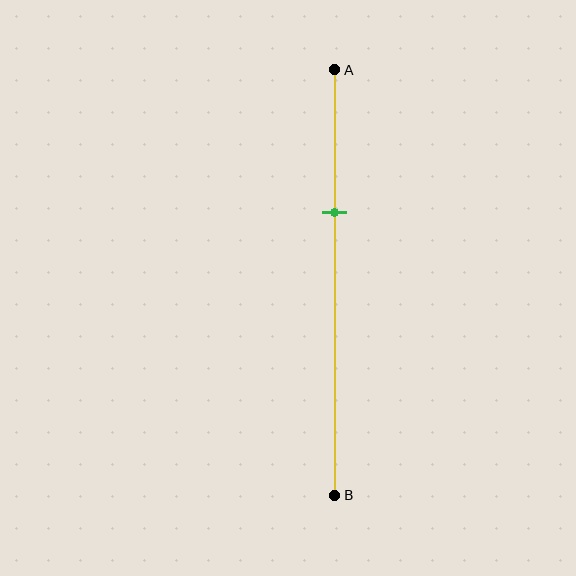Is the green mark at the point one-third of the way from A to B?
Yes, the mark is approximately at the one-third point.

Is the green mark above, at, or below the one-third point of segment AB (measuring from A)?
The green mark is approximately at the one-third point of segment AB.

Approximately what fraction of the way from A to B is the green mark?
The green mark is approximately 35% of the way from A to B.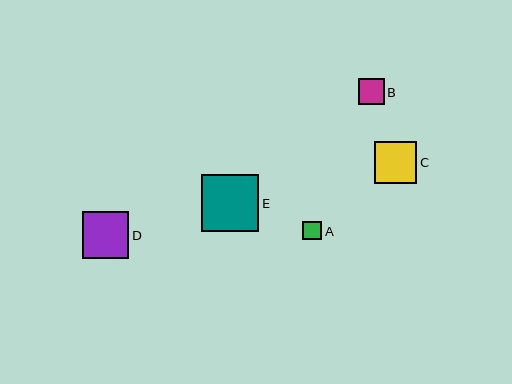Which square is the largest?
Square E is the largest with a size of approximately 57 pixels.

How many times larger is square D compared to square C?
Square D is approximately 1.1 times the size of square C.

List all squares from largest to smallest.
From largest to smallest: E, D, C, B, A.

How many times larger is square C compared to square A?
Square C is approximately 2.3 times the size of square A.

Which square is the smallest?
Square A is the smallest with a size of approximately 19 pixels.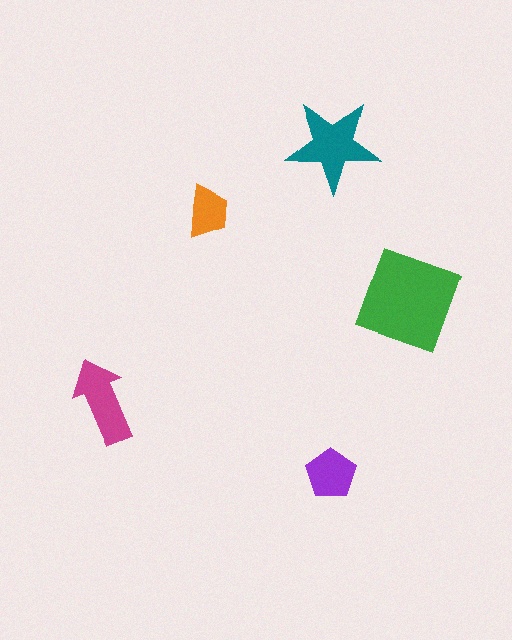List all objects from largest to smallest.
The green square, the teal star, the magenta arrow, the purple pentagon, the orange trapezoid.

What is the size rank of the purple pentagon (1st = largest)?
4th.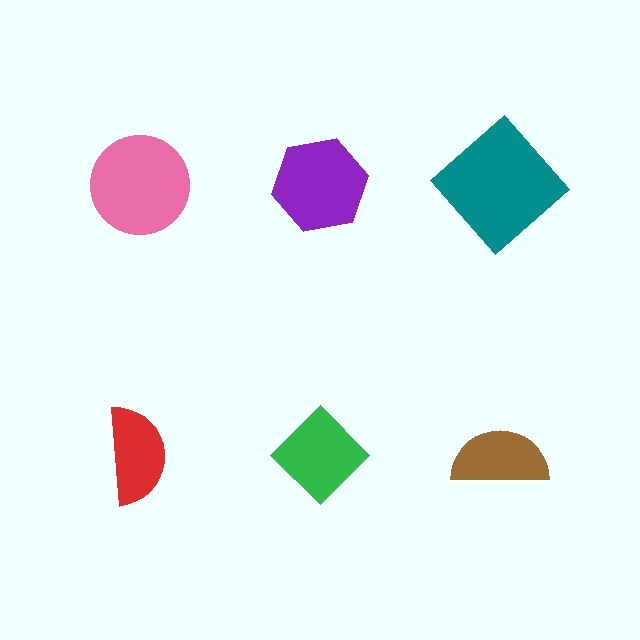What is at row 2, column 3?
A brown semicircle.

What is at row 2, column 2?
A green diamond.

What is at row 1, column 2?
A purple hexagon.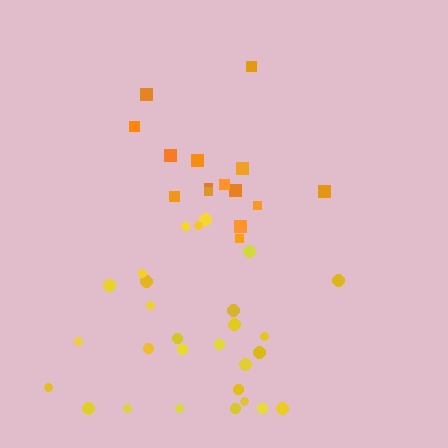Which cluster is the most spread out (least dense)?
Yellow.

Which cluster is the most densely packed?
Orange.